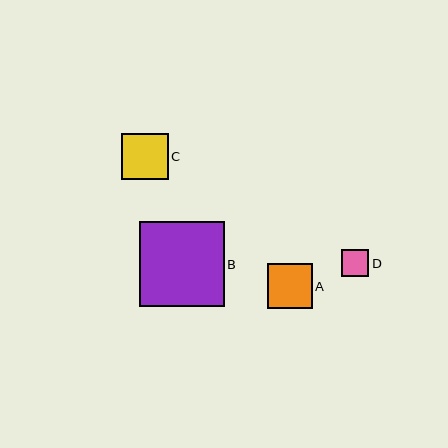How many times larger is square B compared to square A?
Square B is approximately 1.9 times the size of square A.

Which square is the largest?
Square B is the largest with a size of approximately 85 pixels.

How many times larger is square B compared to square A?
Square B is approximately 1.9 times the size of square A.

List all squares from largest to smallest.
From largest to smallest: B, C, A, D.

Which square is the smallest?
Square D is the smallest with a size of approximately 27 pixels.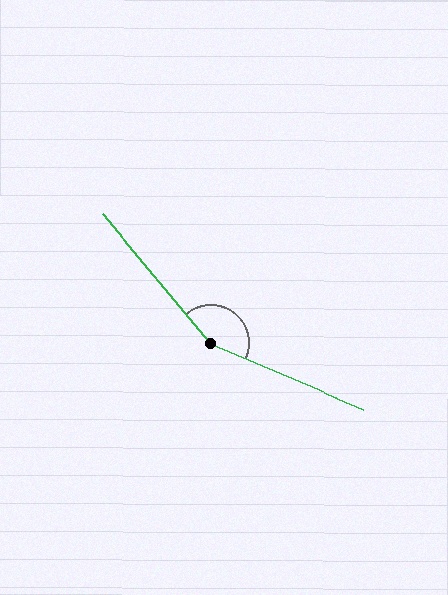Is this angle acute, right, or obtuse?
It is obtuse.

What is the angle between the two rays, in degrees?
Approximately 153 degrees.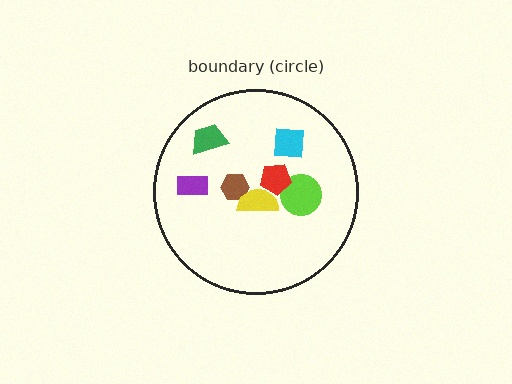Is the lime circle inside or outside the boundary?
Inside.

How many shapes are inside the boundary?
7 inside, 0 outside.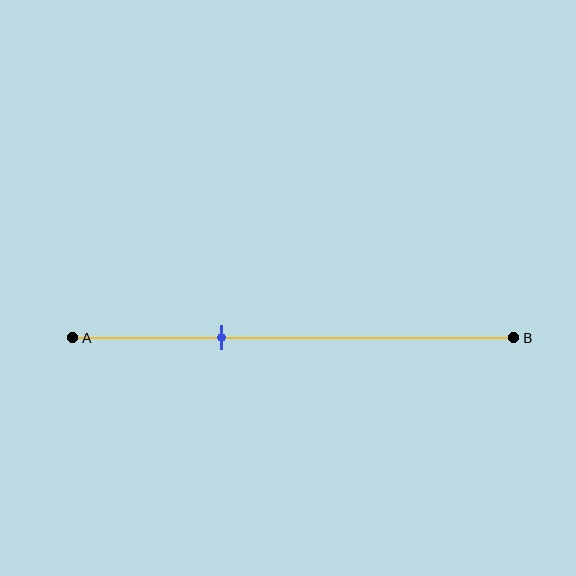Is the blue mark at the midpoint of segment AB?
No, the mark is at about 35% from A, not at the 50% midpoint.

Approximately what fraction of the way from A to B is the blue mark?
The blue mark is approximately 35% of the way from A to B.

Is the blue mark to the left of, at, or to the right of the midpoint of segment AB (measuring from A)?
The blue mark is to the left of the midpoint of segment AB.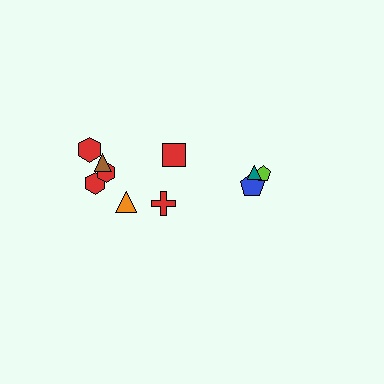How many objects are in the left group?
There are 7 objects.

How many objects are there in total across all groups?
There are 10 objects.